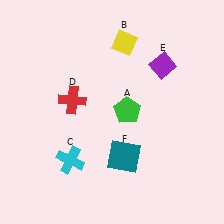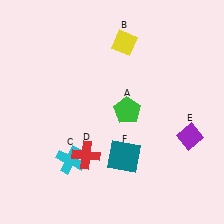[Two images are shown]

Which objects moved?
The objects that moved are: the red cross (D), the purple diamond (E).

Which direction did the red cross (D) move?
The red cross (D) moved down.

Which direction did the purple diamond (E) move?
The purple diamond (E) moved down.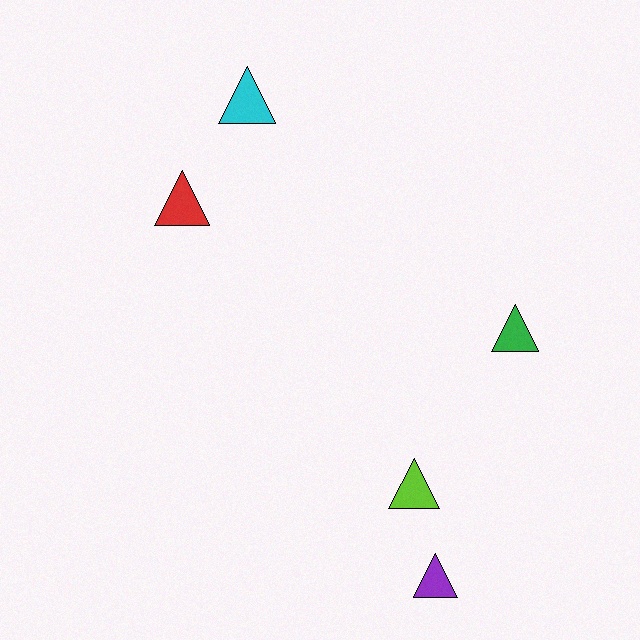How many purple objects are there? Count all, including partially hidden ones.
There is 1 purple object.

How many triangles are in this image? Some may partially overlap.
There are 5 triangles.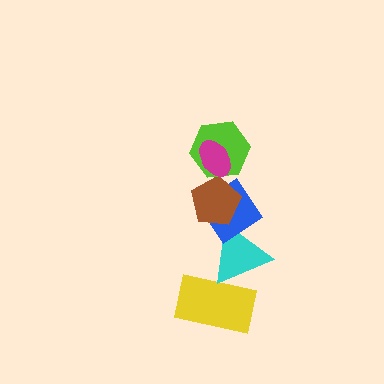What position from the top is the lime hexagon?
The lime hexagon is 2nd from the top.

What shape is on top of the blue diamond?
The brown pentagon is on top of the blue diamond.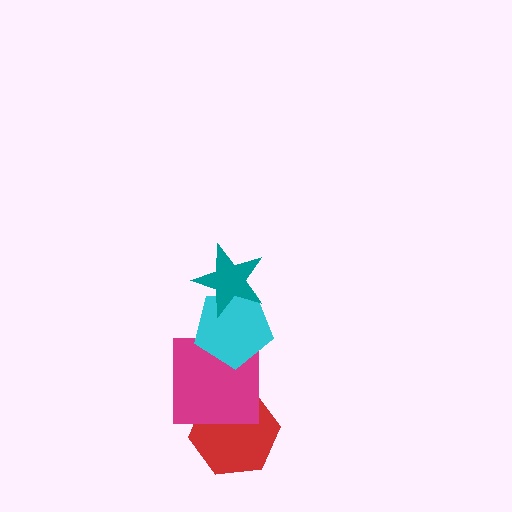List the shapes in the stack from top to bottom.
From top to bottom: the teal star, the cyan pentagon, the magenta square, the red hexagon.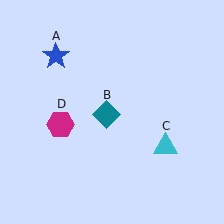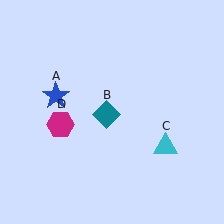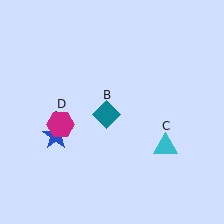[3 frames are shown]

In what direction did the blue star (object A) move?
The blue star (object A) moved down.